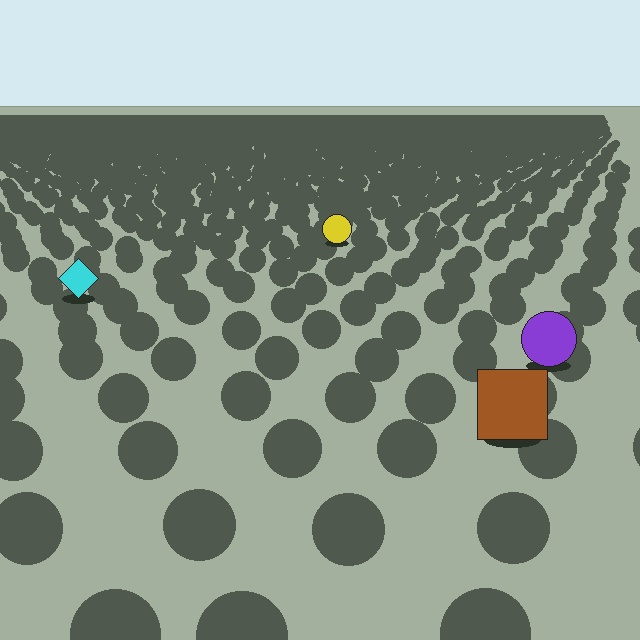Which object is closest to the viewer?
The brown square is closest. The texture marks near it are larger and more spread out.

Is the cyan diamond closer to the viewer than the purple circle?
No. The purple circle is closer — you can tell from the texture gradient: the ground texture is coarser near it.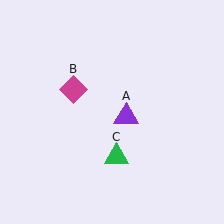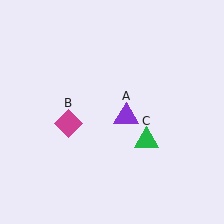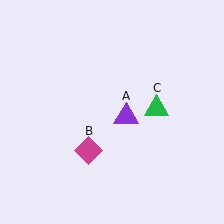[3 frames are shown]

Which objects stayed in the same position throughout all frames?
Purple triangle (object A) remained stationary.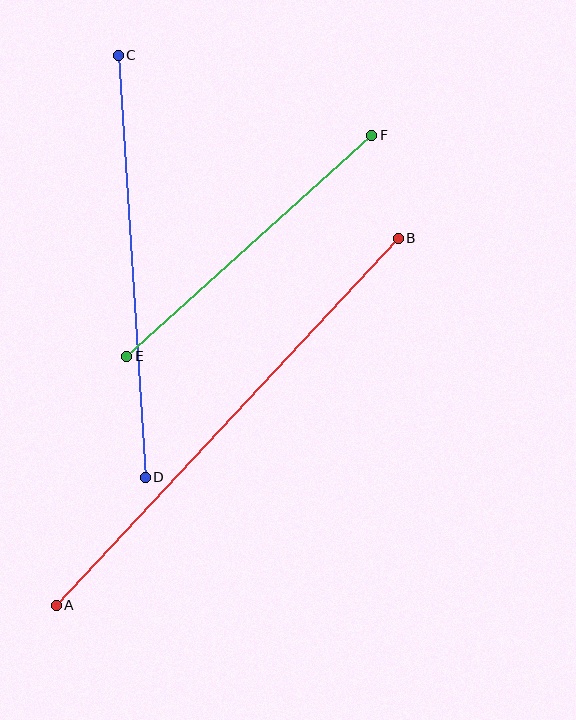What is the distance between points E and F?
The distance is approximately 330 pixels.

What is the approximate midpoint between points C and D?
The midpoint is at approximately (132, 266) pixels.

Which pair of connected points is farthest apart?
Points A and B are farthest apart.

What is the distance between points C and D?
The distance is approximately 423 pixels.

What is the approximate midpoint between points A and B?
The midpoint is at approximately (227, 422) pixels.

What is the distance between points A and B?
The distance is approximately 502 pixels.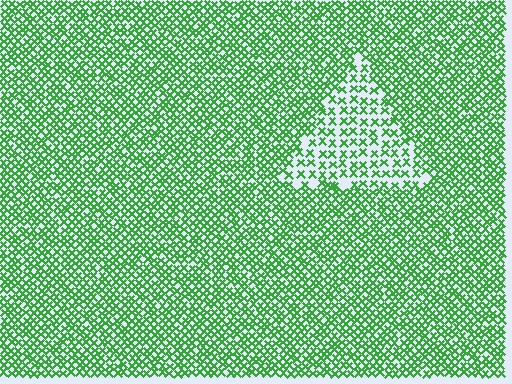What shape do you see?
I see a triangle.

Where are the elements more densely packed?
The elements are more densely packed outside the triangle boundary.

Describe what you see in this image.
The image contains small green elements arranged at two different densities. A triangle-shaped region is visible where the elements are less densely packed than the surrounding area.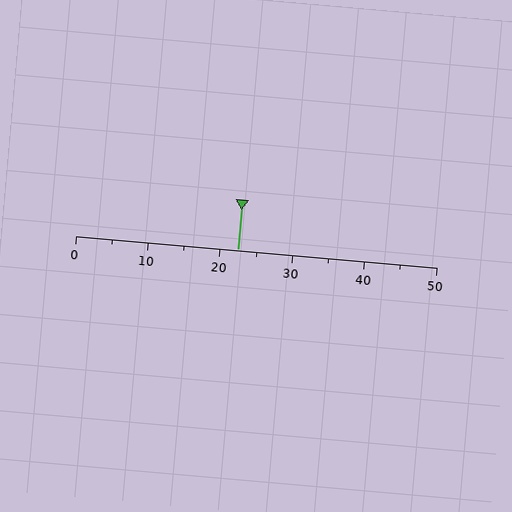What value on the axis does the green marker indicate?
The marker indicates approximately 22.5.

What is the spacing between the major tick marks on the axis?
The major ticks are spaced 10 apart.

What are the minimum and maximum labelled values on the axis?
The axis runs from 0 to 50.